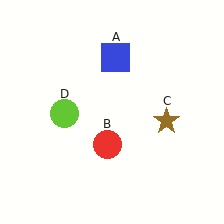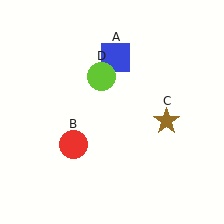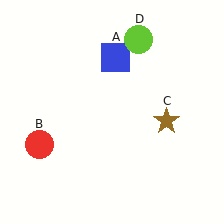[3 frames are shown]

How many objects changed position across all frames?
2 objects changed position: red circle (object B), lime circle (object D).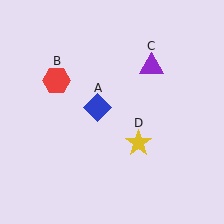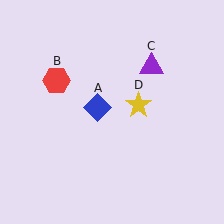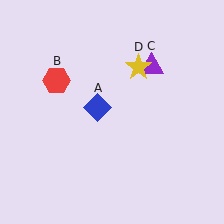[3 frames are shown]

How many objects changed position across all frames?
1 object changed position: yellow star (object D).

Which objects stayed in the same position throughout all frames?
Blue diamond (object A) and red hexagon (object B) and purple triangle (object C) remained stationary.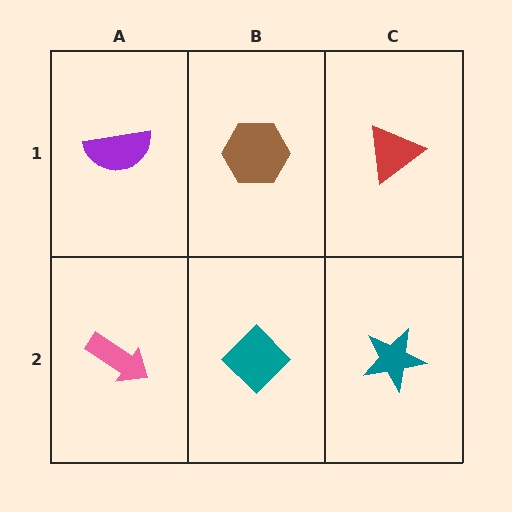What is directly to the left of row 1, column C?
A brown hexagon.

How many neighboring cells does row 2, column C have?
2.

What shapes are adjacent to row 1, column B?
A teal diamond (row 2, column B), a purple semicircle (row 1, column A), a red triangle (row 1, column C).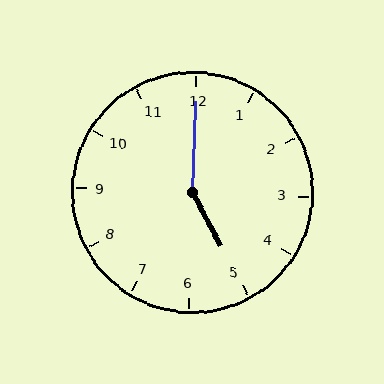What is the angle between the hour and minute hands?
Approximately 150 degrees.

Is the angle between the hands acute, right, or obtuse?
It is obtuse.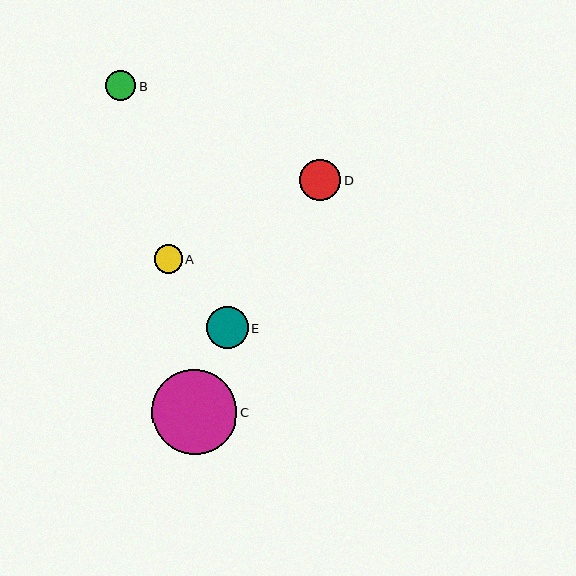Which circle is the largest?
Circle C is the largest with a size of approximately 85 pixels.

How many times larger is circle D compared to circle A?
Circle D is approximately 1.5 times the size of circle A.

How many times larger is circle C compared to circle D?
Circle C is approximately 2.1 times the size of circle D.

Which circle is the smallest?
Circle A is the smallest with a size of approximately 28 pixels.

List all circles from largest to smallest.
From largest to smallest: C, E, D, B, A.